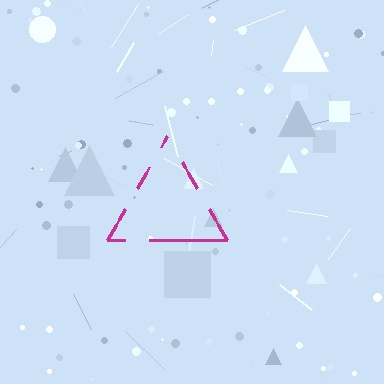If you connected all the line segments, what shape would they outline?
They would outline a triangle.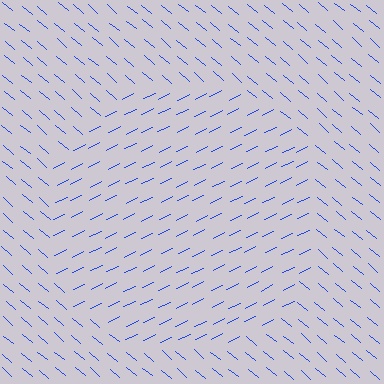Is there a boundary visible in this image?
Yes, there is a texture boundary formed by a change in line orientation.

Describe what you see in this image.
The image is filled with small blue line segments. A circle region in the image has lines oriented differently from the surrounding lines, creating a visible texture boundary.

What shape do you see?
I see a circle.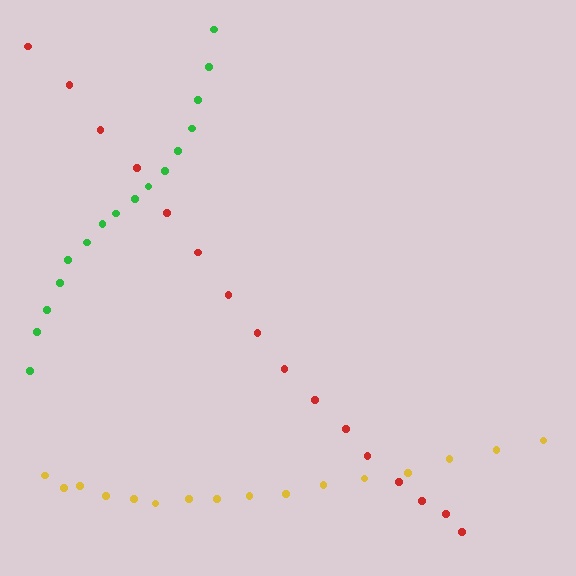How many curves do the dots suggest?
There are 3 distinct paths.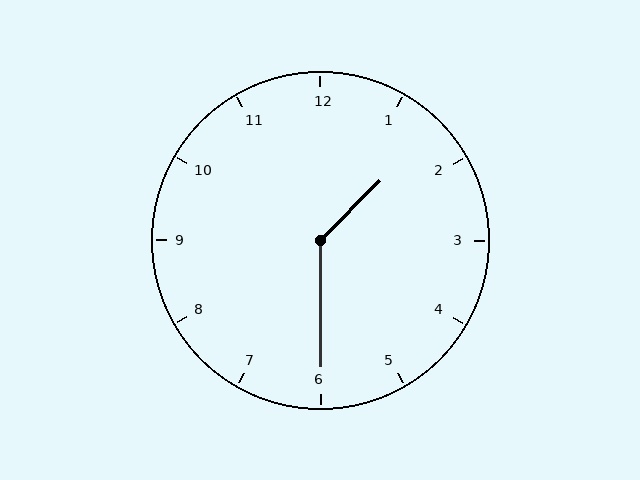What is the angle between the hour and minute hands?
Approximately 135 degrees.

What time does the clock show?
1:30.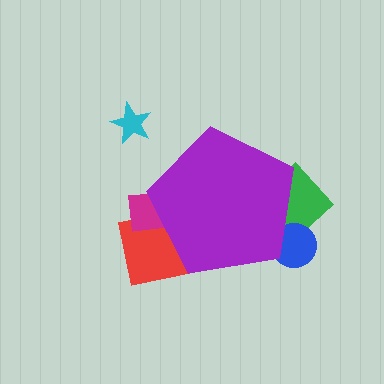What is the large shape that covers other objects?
A purple pentagon.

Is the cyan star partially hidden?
No, the cyan star is fully visible.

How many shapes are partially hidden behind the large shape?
4 shapes are partially hidden.